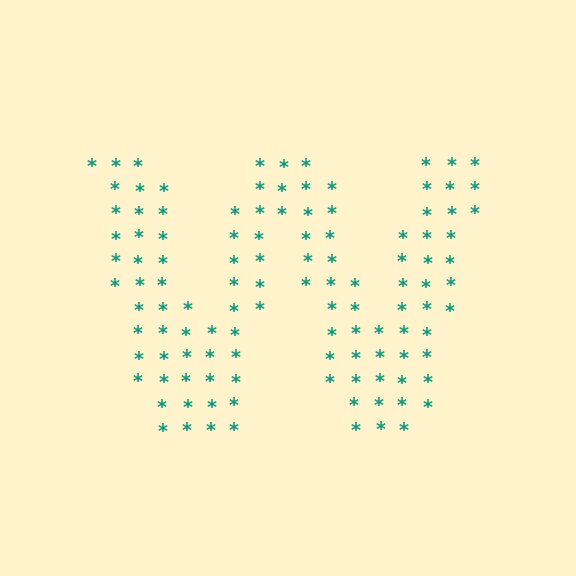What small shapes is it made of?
It is made of small asterisks.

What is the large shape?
The large shape is the letter W.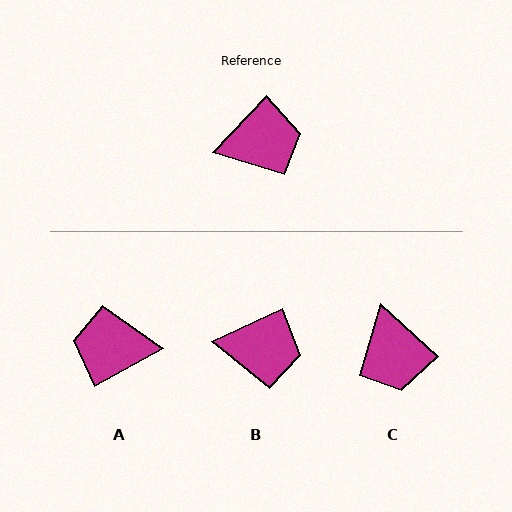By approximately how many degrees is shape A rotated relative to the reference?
Approximately 163 degrees counter-clockwise.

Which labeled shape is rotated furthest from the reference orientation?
A, about 163 degrees away.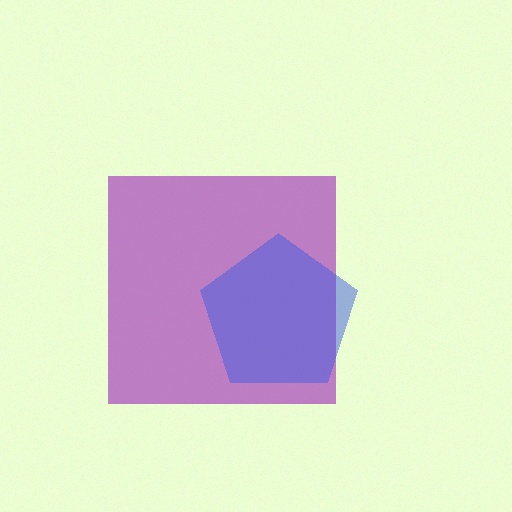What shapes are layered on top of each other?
The layered shapes are: a purple square, a blue pentagon.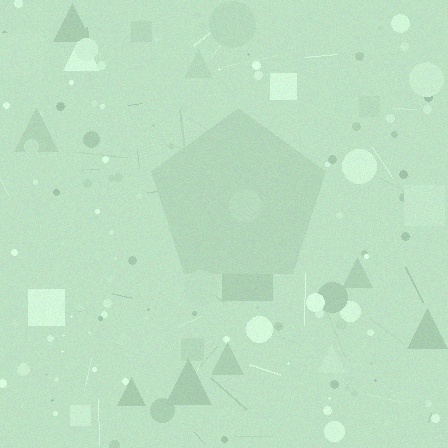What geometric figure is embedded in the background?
A pentagon is embedded in the background.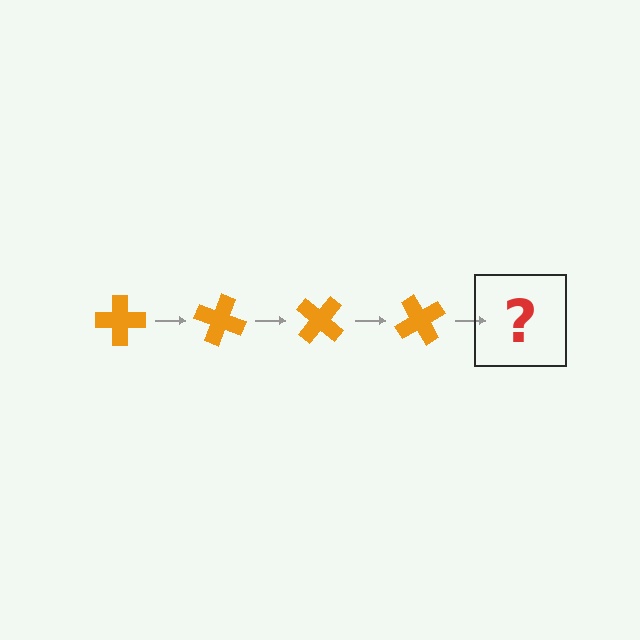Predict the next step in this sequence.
The next step is an orange cross rotated 80 degrees.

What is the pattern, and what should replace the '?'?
The pattern is that the cross rotates 20 degrees each step. The '?' should be an orange cross rotated 80 degrees.